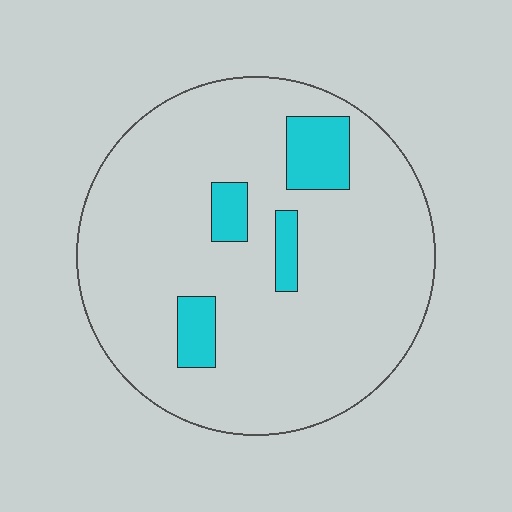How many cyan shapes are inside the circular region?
4.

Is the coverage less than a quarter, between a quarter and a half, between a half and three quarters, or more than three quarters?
Less than a quarter.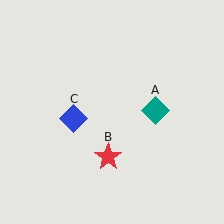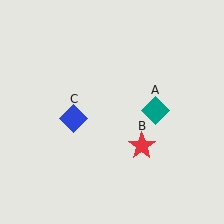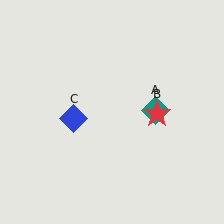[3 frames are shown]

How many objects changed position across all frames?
1 object changed position: red star (object B).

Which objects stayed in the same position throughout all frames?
Teal diamond (object A) and blue diamond (object C) remained stationary.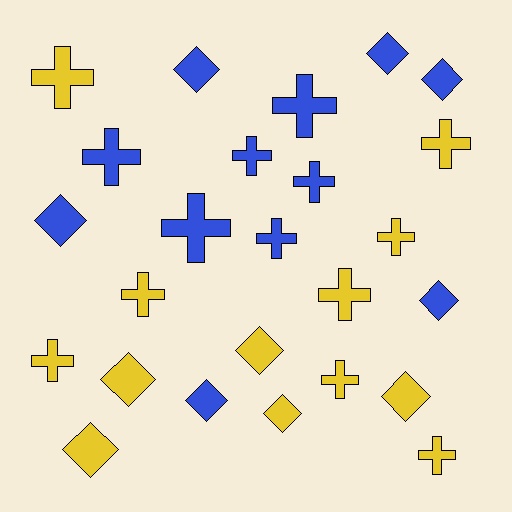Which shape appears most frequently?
Cross, with 14 objects.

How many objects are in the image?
There are 25 objects.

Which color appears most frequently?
Yellow, with 13 objects.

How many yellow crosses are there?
There are 8 yellow crosses.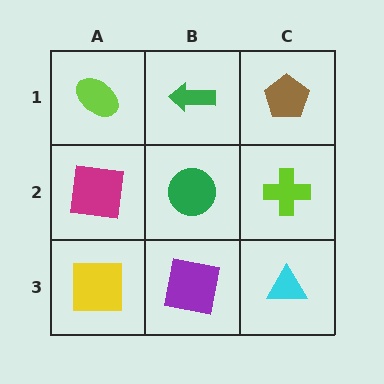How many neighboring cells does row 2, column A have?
3.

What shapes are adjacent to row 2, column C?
A brown pentagon (row 1, column C), a cyan triangle (row 3, column C), a green circle (row 2, column B).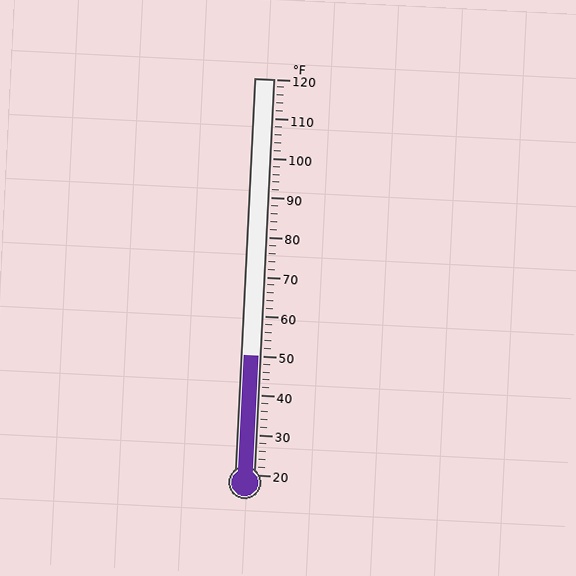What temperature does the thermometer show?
The thermometer shows approximately 50°F.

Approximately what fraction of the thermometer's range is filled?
The thermometer is filled to approximately 30% of its range.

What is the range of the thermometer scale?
The thermometer scale ranges from 20°F to 120°F.